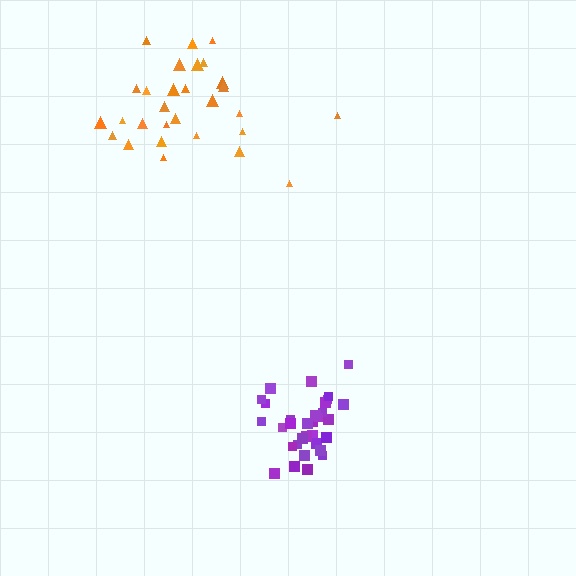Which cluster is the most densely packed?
Purple.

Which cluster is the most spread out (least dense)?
Orange.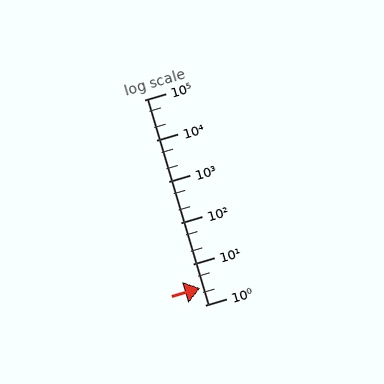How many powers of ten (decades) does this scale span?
The scale spans 5 decades, from 1 to 100000.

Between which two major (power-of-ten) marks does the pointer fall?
The pointer is between 1 and 10.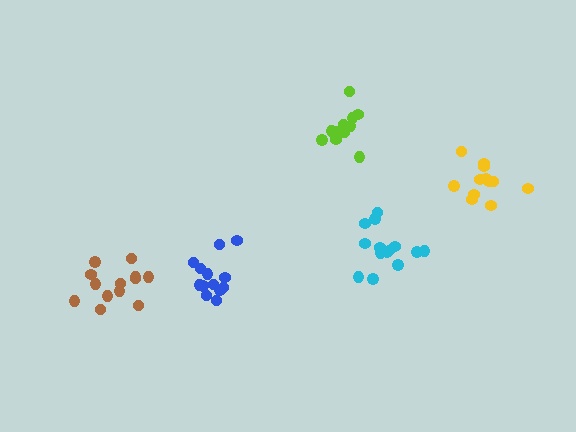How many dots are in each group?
Group 1: 13 dots, Group 2: 13 dots, Group 3: 16 dots, Group 4: 12 dots, Group 5: 12 dots (66 total).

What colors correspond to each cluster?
The clusters are colored: brown, blue, cyan, yellow, lime.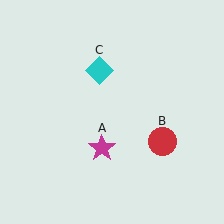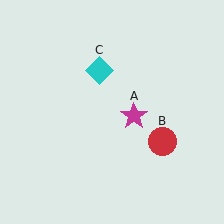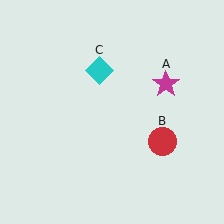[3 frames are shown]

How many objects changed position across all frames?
1 object changed position: magenta star (object A).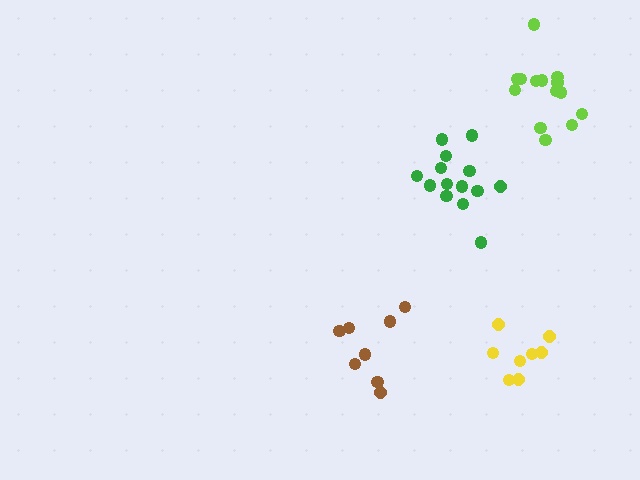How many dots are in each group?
Group 1: 8 dots, Group 2: 8 dots, Group 3: 14 dots, Group 4: 14 dots (44 total).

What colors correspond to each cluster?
The clusters are colored: yellow, brown, green, lime.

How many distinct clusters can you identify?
There are 4 distinct clusters.